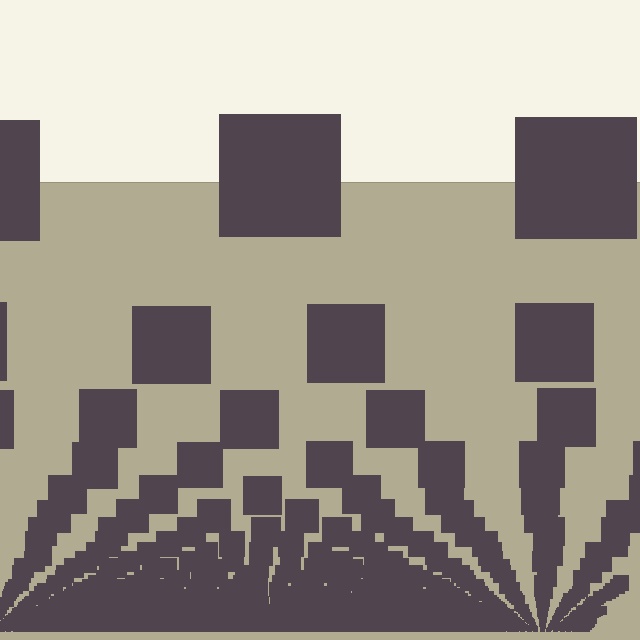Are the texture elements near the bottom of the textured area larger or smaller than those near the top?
Smaller. The gradient is inverted — elements near the bottom are smaller and denser.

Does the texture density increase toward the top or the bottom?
Density increases toward the bottom.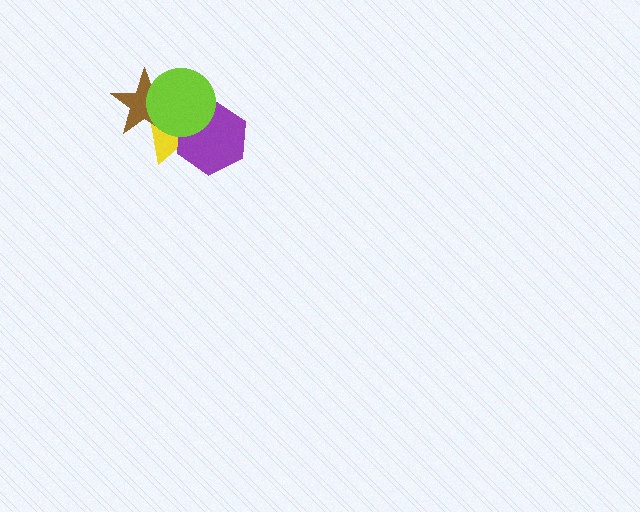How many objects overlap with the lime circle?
3 objects overlap with the lime circle.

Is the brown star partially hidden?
Yes, it is partially covered by another shape.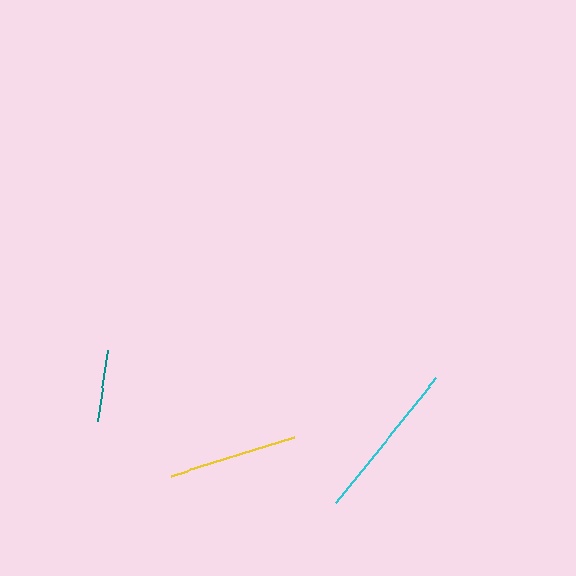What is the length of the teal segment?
The teal segment is approximately 72 pixels long.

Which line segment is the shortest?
The teal line is the shortest at approximately 72 pixels.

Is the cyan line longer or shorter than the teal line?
The cyan line is longer than the teal line.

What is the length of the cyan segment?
The cyan segment is approximately 160 pixels long.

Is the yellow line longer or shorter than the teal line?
The yellow line is longer than the teal line.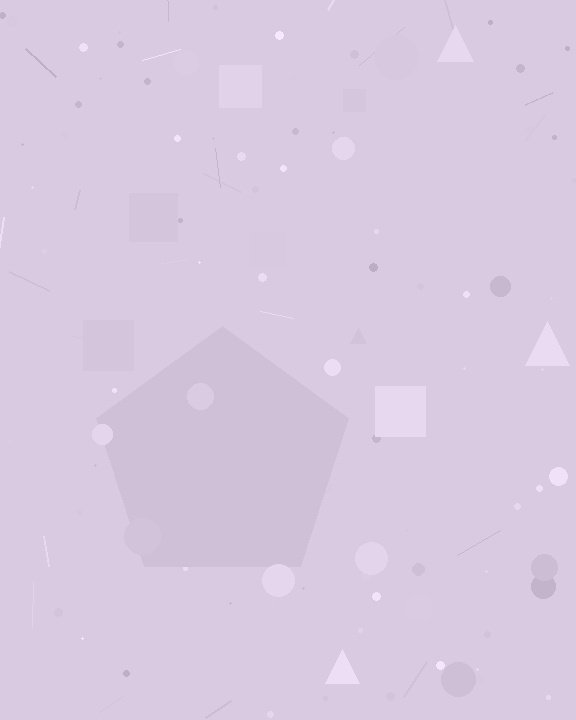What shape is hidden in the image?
A pentagon is hidden in the image.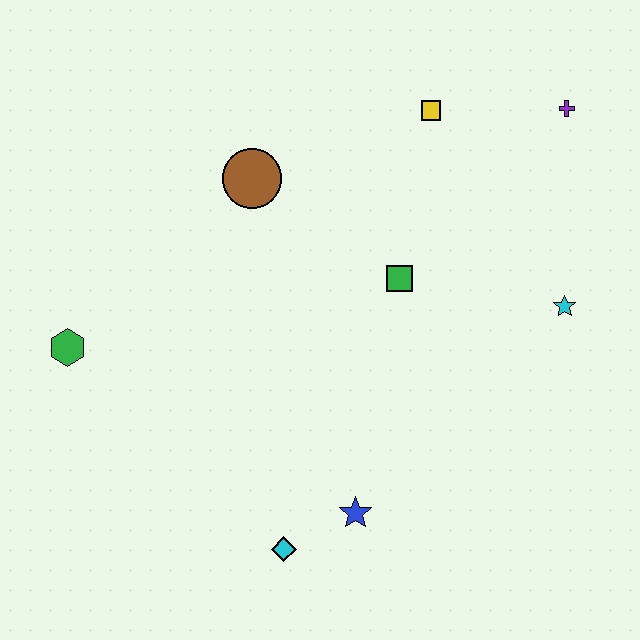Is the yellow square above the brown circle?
Yes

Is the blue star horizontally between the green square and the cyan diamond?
Yes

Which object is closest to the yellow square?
The purple cross is closest to the yellow square.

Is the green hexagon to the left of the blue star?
Yes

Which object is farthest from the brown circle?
The cyan diamond is farthest from the brown circle.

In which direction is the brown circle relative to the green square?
The brown circle is to the left of the green square.